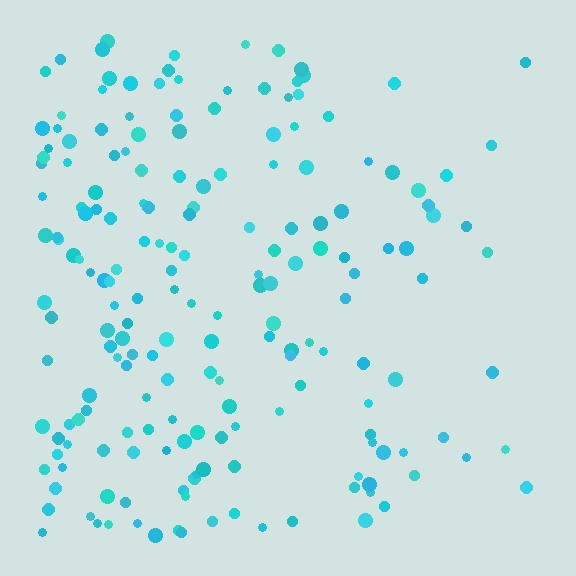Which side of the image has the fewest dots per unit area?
The right.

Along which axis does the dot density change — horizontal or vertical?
Horizontal.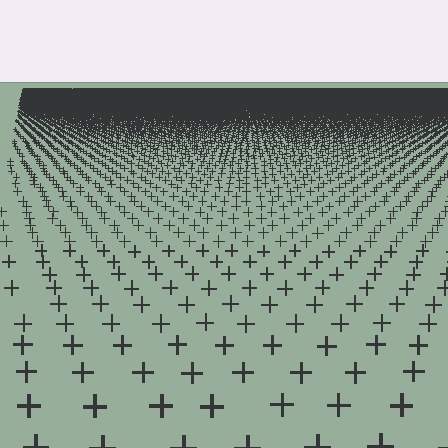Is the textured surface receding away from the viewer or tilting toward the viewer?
The surface is receding away from the viewer. Texture elements get smaller and denser toward the top.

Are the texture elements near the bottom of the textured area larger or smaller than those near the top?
Larger. Near the bottom, elements are closer to the viewer and appear at a bigger on-screen size.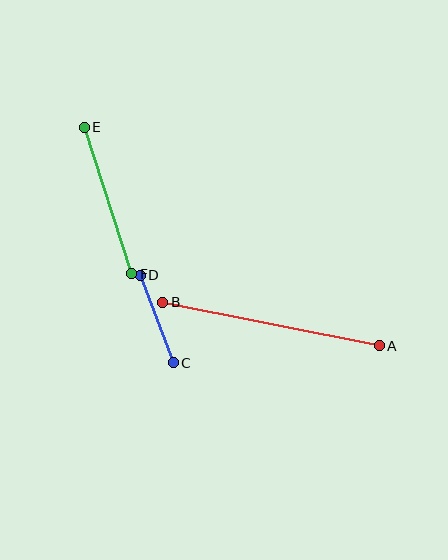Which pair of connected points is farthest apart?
Points A and B are farthest apart.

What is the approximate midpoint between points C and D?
The midpoint is at approximately (157, 319) pixels.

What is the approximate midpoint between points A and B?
The midpoint is at approximately (271, 324) pixels.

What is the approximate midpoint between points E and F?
The midpoint is at approximately (108, 200) pixels.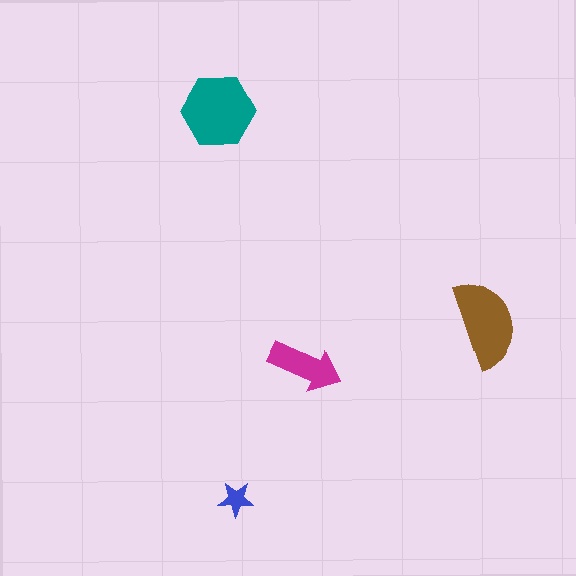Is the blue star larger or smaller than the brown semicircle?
Smaller.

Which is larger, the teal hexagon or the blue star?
The teal hexagon.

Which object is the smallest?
The blue star.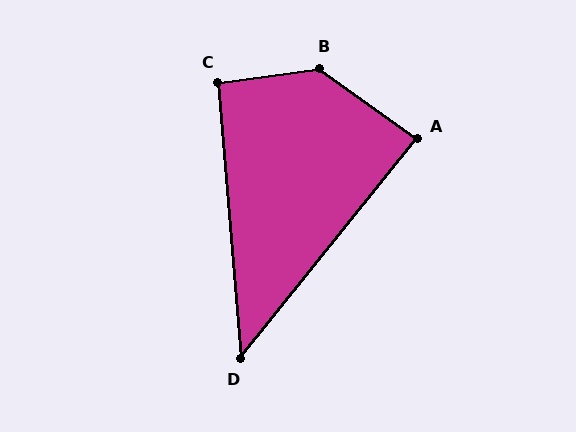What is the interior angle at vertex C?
Approximately 93 degrees (approximately right).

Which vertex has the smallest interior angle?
D, at approximately 43 degrees.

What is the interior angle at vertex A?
Approximately 87 degrees (approximately right).